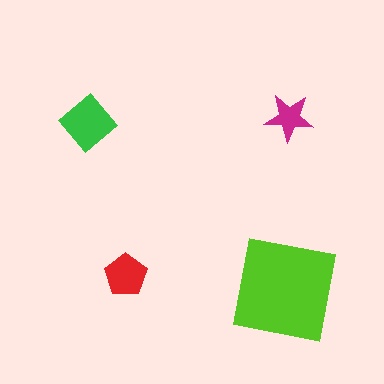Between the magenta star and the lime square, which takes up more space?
The lime square.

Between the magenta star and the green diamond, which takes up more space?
The green diamond.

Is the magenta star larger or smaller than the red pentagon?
Smaller.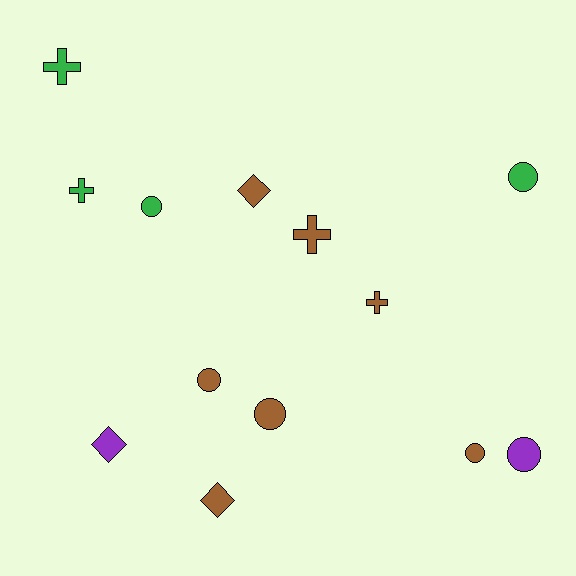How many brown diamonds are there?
There are 2 brown diamonds.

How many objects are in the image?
There are 13 objects.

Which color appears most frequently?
Brown, with 7 objects.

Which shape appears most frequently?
Circle, with 6 objects.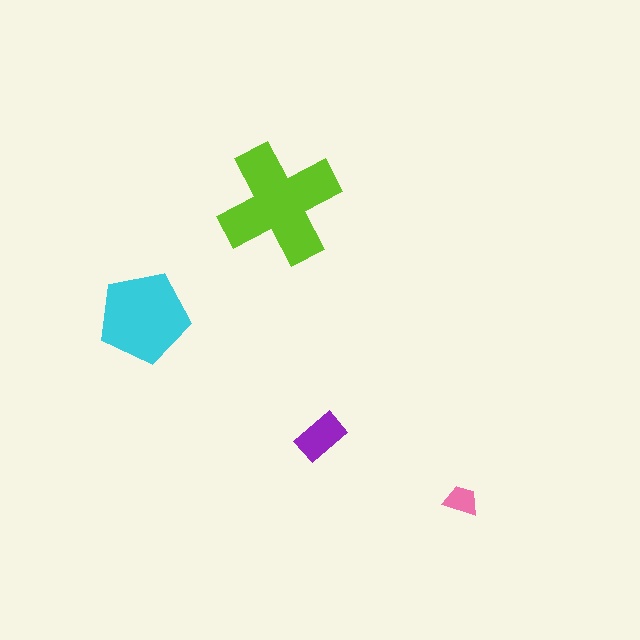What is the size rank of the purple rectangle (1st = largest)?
3rd.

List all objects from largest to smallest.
The lime cross, the cyan pentagon, the purple rectangle, the pink trapezoid.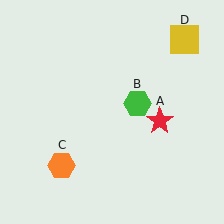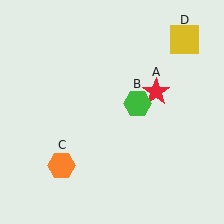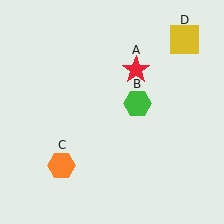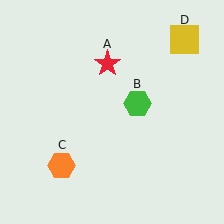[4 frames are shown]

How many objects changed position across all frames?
1 object changed position: red star (object A).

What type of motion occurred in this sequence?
The red star (object A) rotated counterclockwise around the center of the scene.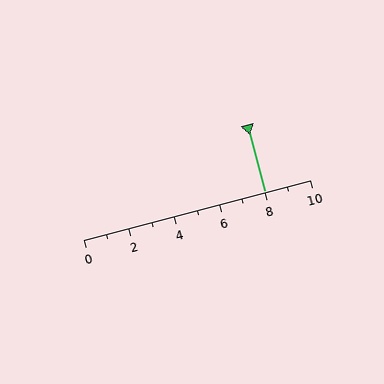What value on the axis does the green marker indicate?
The marker indicates approximately 8.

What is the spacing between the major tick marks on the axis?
The major ticks are spaced 2 apart.